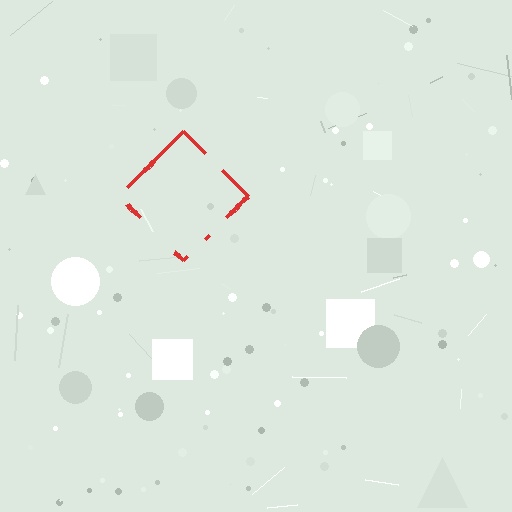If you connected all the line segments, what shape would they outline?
They would outline a diamond.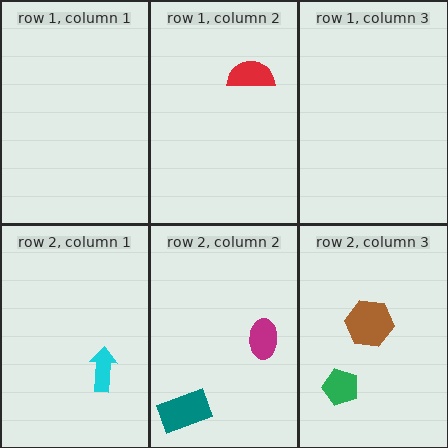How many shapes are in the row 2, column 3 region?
2.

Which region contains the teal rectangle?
The row 2, column 2 region.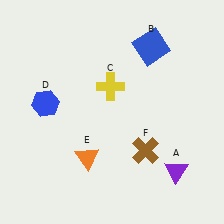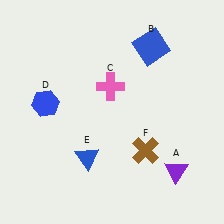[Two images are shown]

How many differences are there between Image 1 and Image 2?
There are 2 differences between the two images.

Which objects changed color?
C changed from yellow to pink. E changed from orange to blue.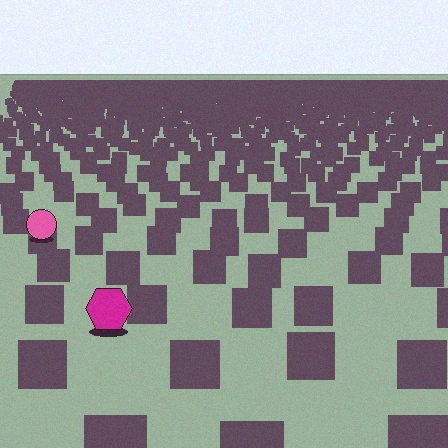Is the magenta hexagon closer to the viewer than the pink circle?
Yes. The magenta hexagon is closer — you can tell from the texture gradient: the ground texture is coarser near it.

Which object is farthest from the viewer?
The pink circle is farthest from the viewer. It appears smaller and the ground texture around it is denser.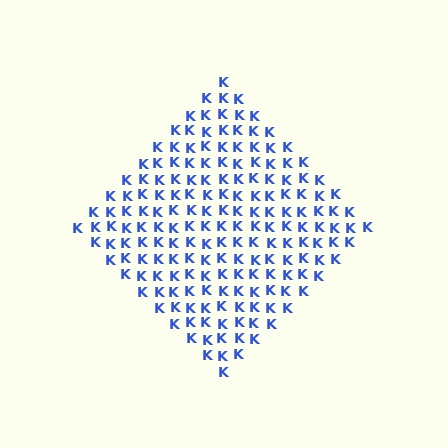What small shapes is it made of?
It is made of small letter K's.